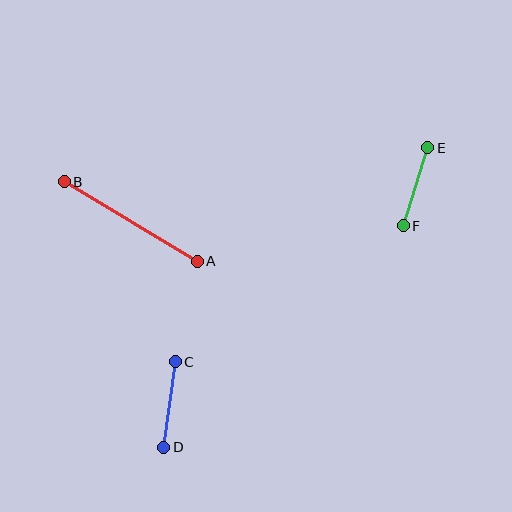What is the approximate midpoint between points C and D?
The midpoint is at approximately (169, 405) pixels.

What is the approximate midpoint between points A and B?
The midpoint is at approximately (131, 222) pixels.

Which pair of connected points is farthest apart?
Points A and B are farthest apart.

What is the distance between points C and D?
The distance is approximately 86 pixels.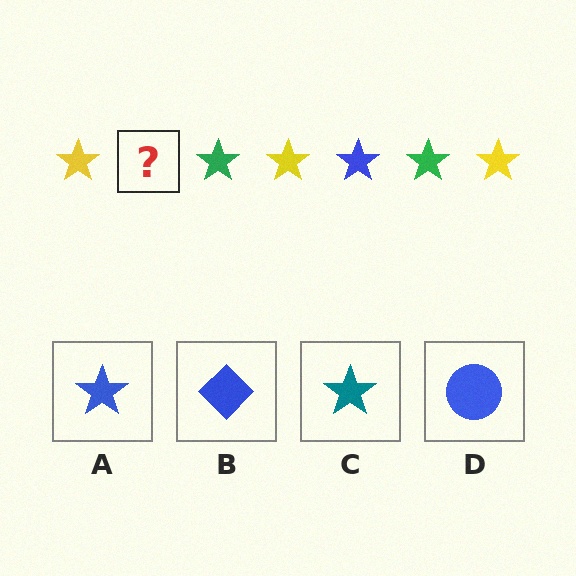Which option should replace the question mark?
Option A.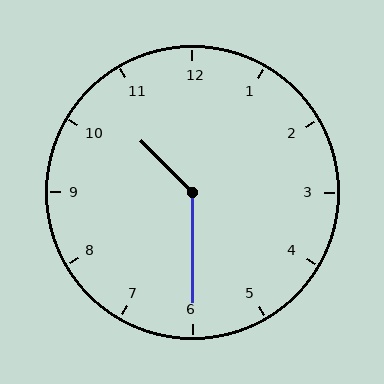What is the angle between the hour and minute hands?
Approximately 135 degrees.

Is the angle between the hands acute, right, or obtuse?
It is obtuse.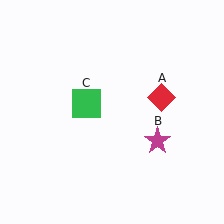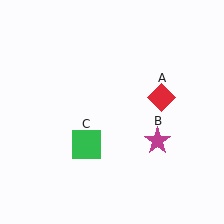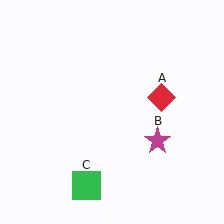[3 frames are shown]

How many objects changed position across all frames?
1 object changed position: green square (object C).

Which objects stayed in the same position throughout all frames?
Red diamond (object A) and magenta star (object B) remained stationary.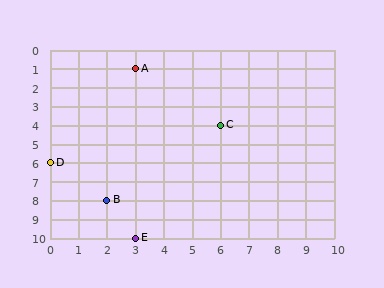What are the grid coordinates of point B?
Point B is at grid coordinates (2, 8).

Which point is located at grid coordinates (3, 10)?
Point E is at (3, 10).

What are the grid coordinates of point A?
Point A is at grid coordinates (3, 1).